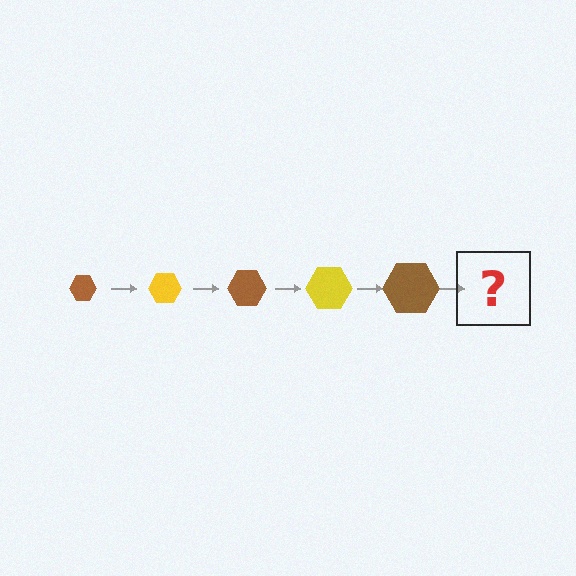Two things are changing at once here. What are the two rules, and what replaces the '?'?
The two rules are that the hexagon grows larger each step and the color cycles through brown and yellow. The '?' should be a yellow hexagon, larger than the previous one.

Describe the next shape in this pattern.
It should be a yellow hexagon, larger than the previous one.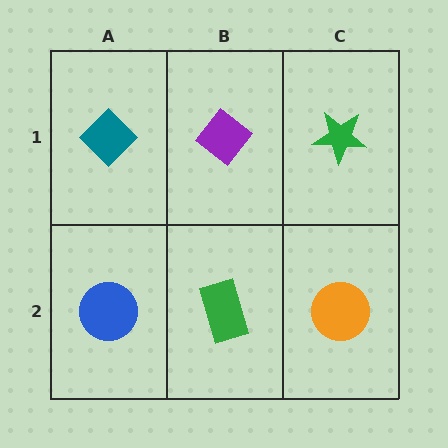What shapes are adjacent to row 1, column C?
An orange circle (row 2, column C), a purple diamond (row 1, column B).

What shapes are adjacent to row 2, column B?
A purple diamond (row 1, column B), a blue circle (row 2, column A), an orange circle (row 2, column C).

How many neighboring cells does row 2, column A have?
2.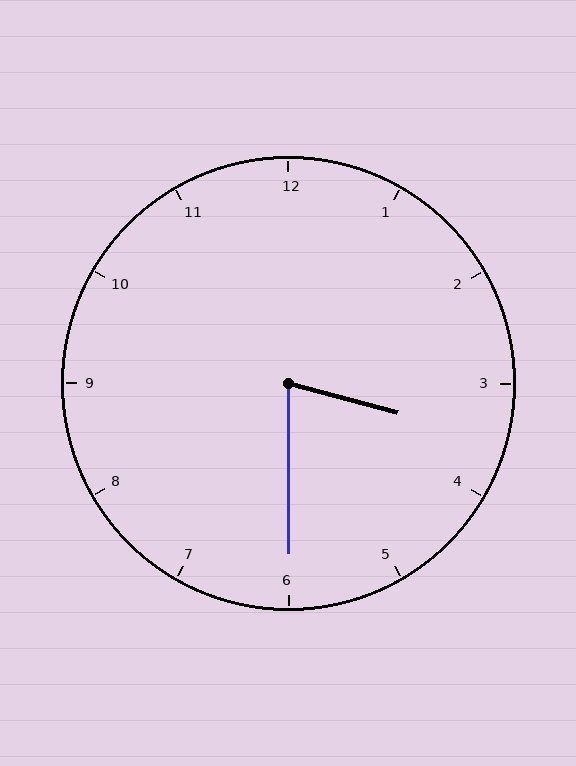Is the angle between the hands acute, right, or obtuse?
It is acute.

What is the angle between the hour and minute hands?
Approximately 75 degrees.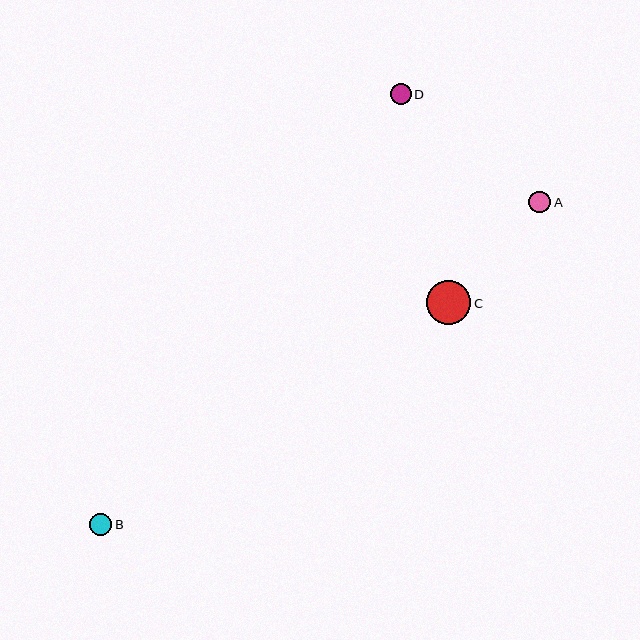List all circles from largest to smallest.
From largest to smallest: C, B, A, D.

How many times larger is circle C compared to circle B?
Circle C is approximately 2.0 times the size of circle B.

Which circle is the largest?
Circle C is the largest with a size of approximately 44 pixels.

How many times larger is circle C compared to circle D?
Circle C is approximately 2.1 times the size of circle D.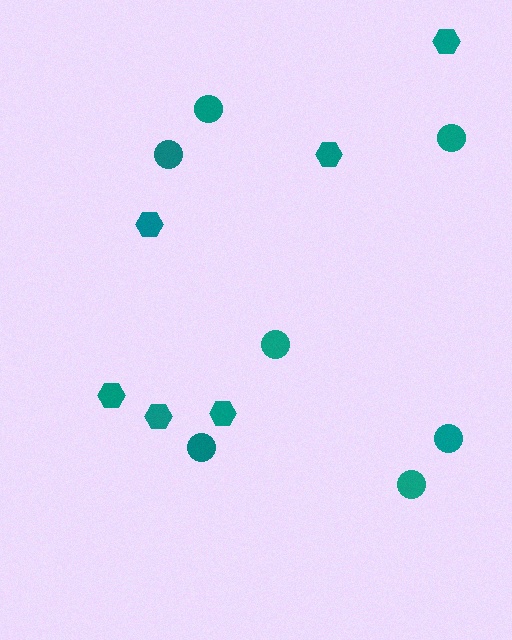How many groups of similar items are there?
There are 2 groups: one group of hexagons (6) and one group of circles (7).